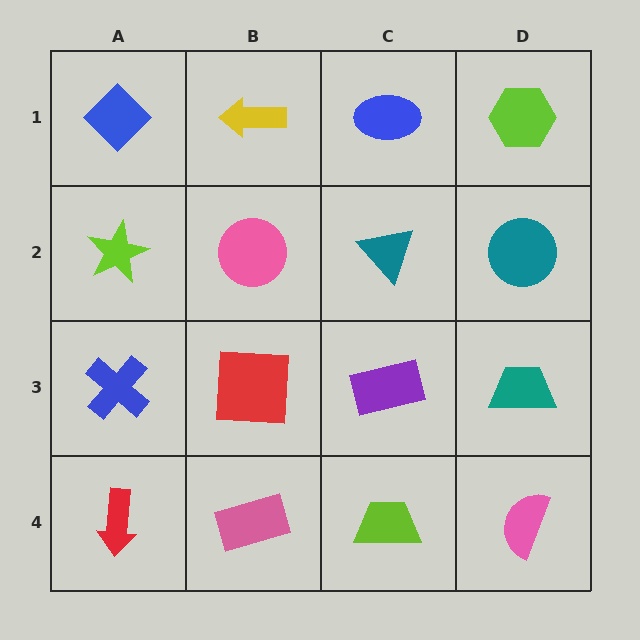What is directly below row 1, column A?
A lime star.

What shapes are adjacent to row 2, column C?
A blue ellipse (row 1, column C), a purple rectangle (row 3, column C), a pink circle (row 2, column B), a teal circle (row 2, column D).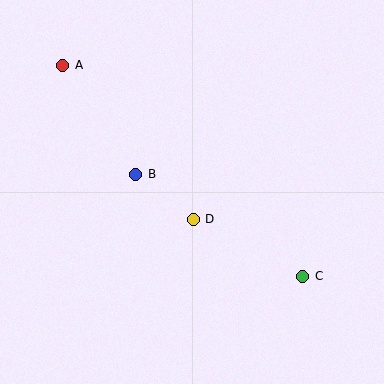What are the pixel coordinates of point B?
Point B is at (136, 175).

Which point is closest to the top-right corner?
Point C is closest to the top-right corner.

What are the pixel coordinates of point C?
Point C is at (303, 276).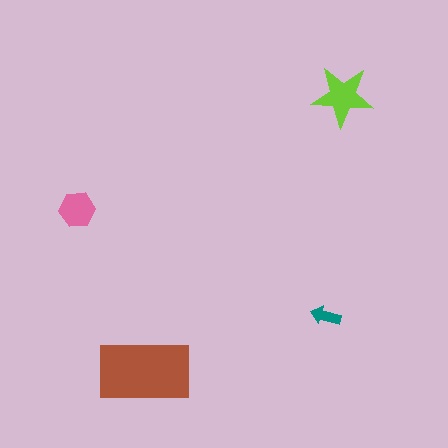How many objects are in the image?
There are 4 objects in the image.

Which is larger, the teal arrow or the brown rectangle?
The brown rectangle.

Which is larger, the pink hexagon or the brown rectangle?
The brown rectangle.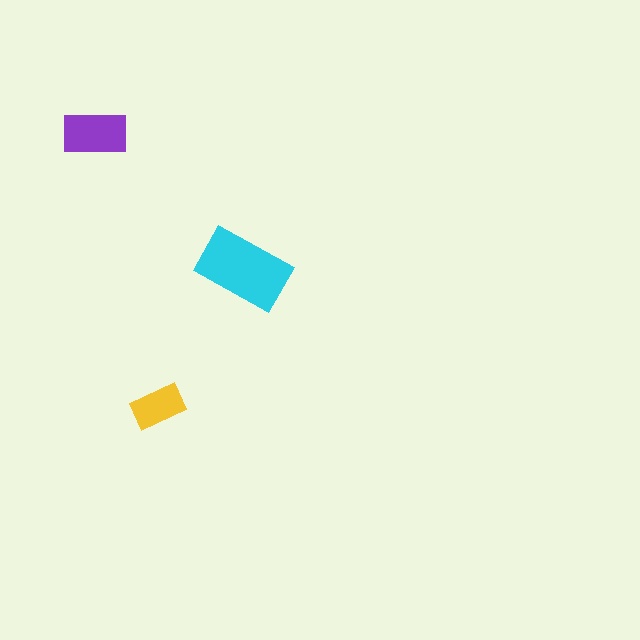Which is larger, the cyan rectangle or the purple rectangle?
The cyan one.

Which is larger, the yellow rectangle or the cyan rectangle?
The cyan one.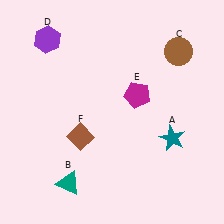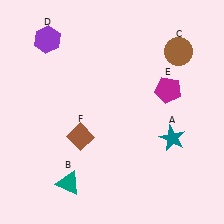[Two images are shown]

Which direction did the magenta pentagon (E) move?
The magenta pentagon (E) moved right.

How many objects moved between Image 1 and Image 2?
1 object moved between the two images.